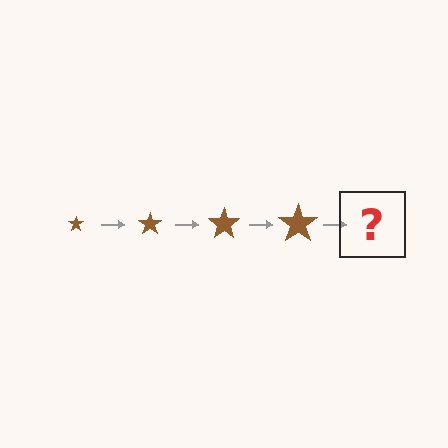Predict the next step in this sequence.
The next step is a brown star, larger than the previous one.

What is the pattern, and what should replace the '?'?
The pattern is that the star gets progressively larger each step. The '?' should be a brown star, larger than the previous one.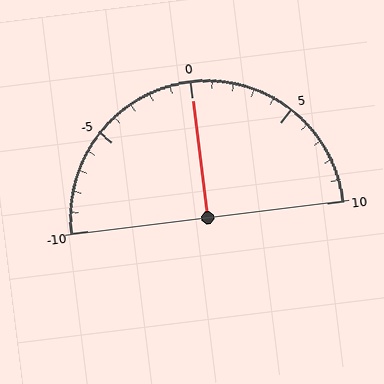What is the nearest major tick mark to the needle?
The nearest major tick mark is 0.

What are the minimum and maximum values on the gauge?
The gauge ranges from -10 to 10.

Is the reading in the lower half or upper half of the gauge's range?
The reading is in the upper half of the range (-10 to 10).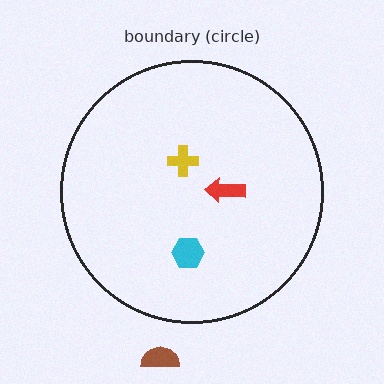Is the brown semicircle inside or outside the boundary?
Outside.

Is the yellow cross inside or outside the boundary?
Inside.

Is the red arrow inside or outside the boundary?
Inside.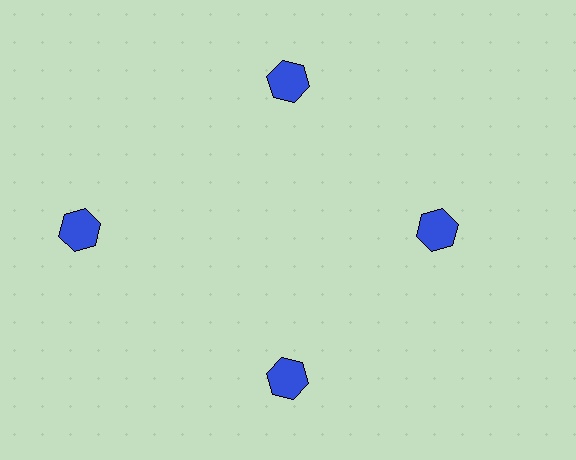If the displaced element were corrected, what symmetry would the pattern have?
It would have 4-fold rotational symmetry — the pattern would map onto itself every 90 degrees.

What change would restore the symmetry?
The symmetry would be restored by moving it inward, back onto the ring so that all 4 hexagons sit at equal angles and equal distance from the center.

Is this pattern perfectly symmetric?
No. The 4 blue hexagons are arranged in a ring, but one element near the 9 o'clock position is pushed outward from the center, breaking the 4-fold rotational symmetry.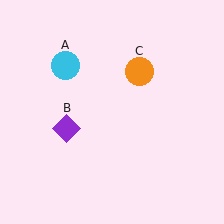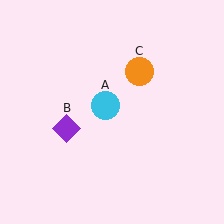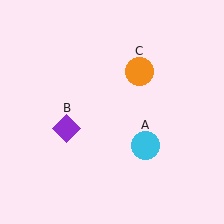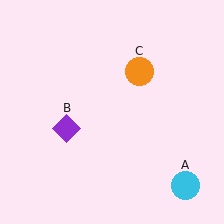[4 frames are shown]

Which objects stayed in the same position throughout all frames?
Purple diamond (object B) and orange circle (object C) remained stationary.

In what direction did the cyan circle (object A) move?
The cyan circle (object A) moved down and to the right.